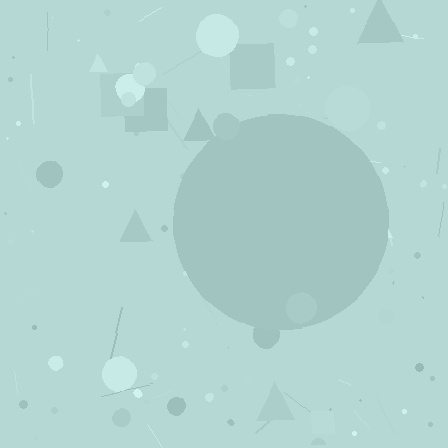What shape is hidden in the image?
A circle is hidden in the image.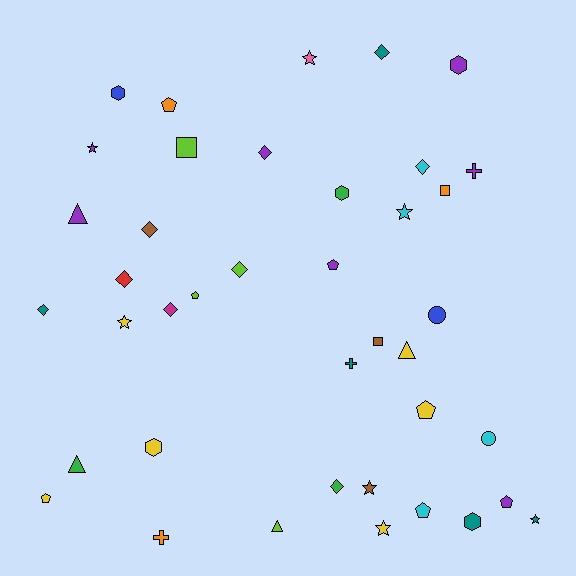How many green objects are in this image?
There are 3 green objects.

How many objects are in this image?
There are 40 objects.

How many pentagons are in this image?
There are 7 pentagons.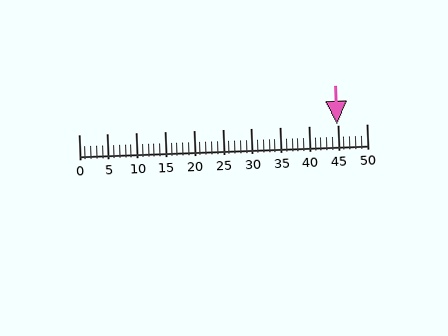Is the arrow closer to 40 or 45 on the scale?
The arrow is closer to 45.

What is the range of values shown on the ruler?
The ruler shows values from 0 to 50.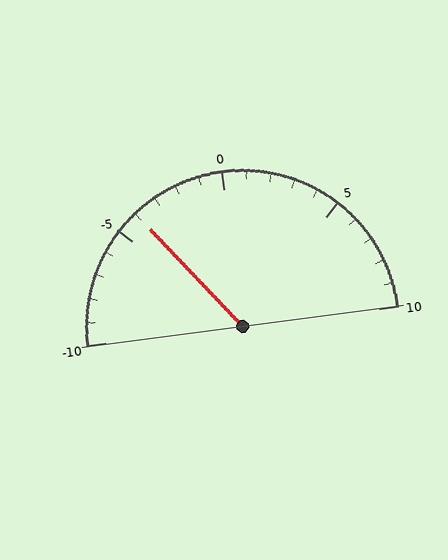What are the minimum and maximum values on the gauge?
The gauge ranges from -10 to 10.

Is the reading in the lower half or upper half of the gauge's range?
The reading is in the lower half of the range (-10 to 10).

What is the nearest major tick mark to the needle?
The nearest major tick mark is -5.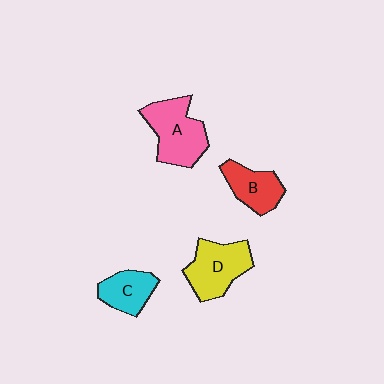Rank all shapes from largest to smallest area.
From largest to smallest: A (pink), D (yellow), B (red), C (cyan).